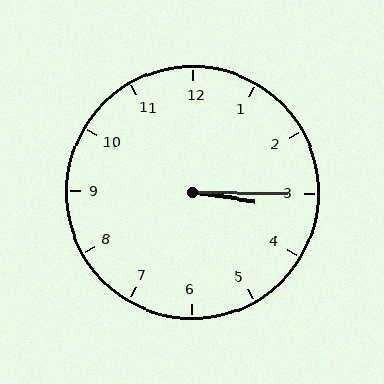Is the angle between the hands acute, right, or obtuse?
It is acute.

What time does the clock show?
3:15.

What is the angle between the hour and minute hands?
Approximately 8 degrees.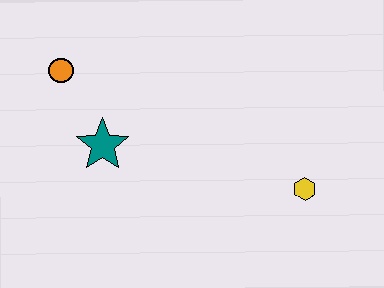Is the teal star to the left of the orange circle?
No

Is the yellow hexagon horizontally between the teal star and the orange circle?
No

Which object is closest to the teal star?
The orange circle is closest to the teal star.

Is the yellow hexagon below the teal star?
Yes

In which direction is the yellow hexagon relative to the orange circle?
The yellow hexagon is to the right of the orange circle.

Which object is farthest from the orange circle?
The yellow hexagon is farthest from the orange circle.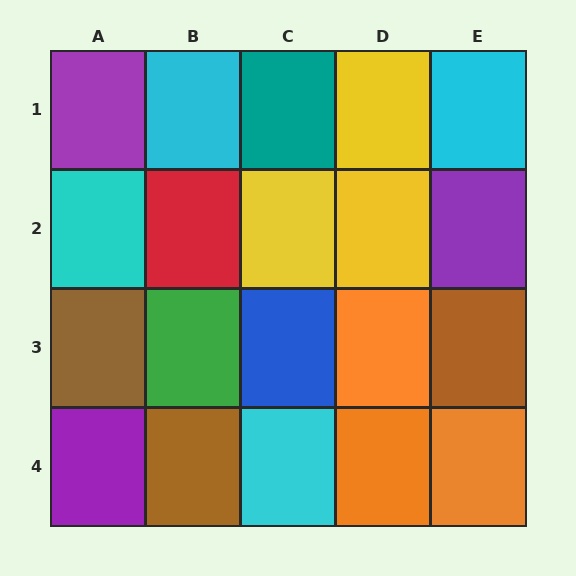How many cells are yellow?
3 cells are yellow.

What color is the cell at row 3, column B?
Green.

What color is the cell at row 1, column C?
Teal.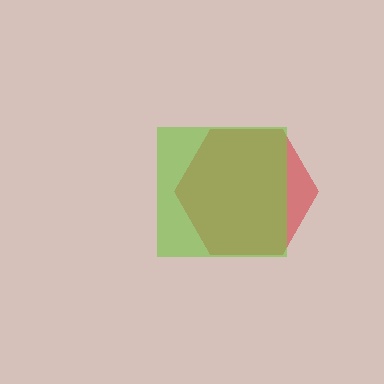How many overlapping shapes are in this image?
There are 2 overlapping shapes in the image.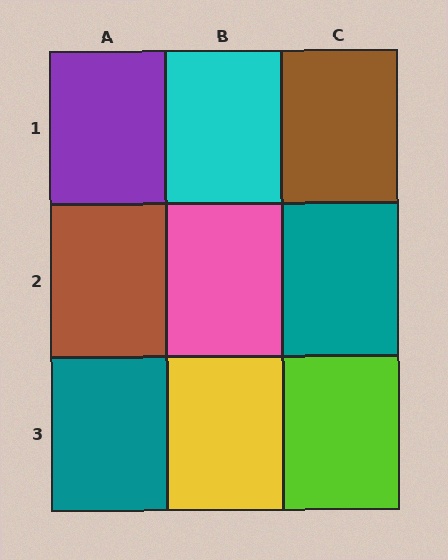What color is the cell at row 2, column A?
Brown.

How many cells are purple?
1 cell is purple.